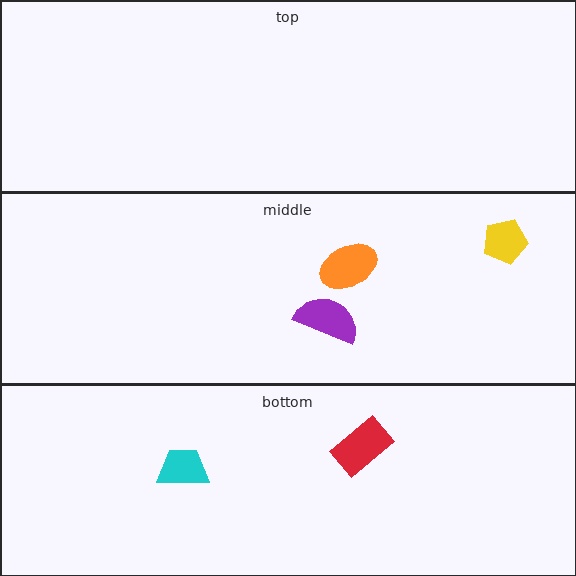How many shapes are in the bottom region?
2.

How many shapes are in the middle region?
3.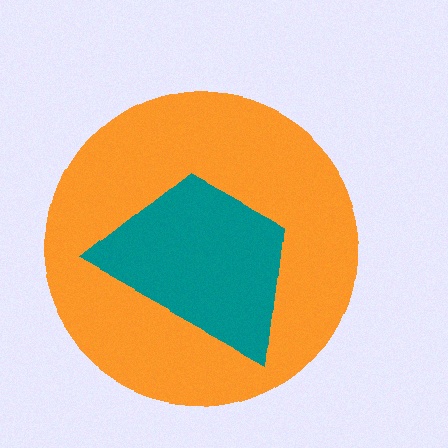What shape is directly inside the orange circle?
The teal trapezoid.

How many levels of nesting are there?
2.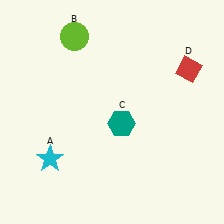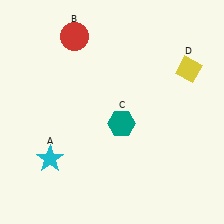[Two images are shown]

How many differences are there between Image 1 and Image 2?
There are 2 differences between the two images.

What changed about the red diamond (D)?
In Image 1, D is red. In Image 2, it changed to yellow.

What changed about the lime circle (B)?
In Image 1, B is lime. In Image 2, it changed to red.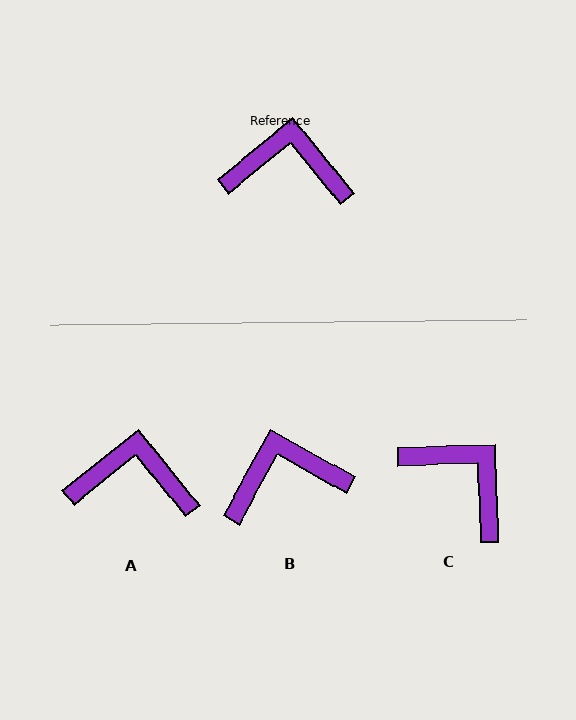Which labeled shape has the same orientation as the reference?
A.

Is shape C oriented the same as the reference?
No, it is off by about 37 degrees.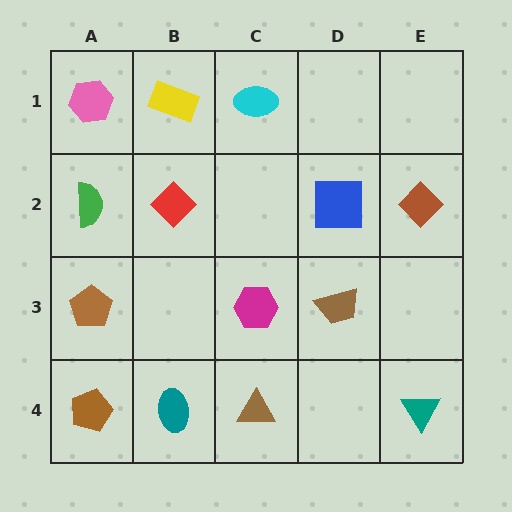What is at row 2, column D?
A blue square.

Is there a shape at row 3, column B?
No, that cell is empty.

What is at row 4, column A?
A brown pentagon.